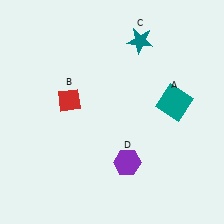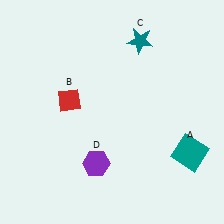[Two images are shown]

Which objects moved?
The objects that moved are: the teal square (A), the purple hexagon (D).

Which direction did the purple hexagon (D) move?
The purple hexagon (D) moved left.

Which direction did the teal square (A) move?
The teal square (A) moved down.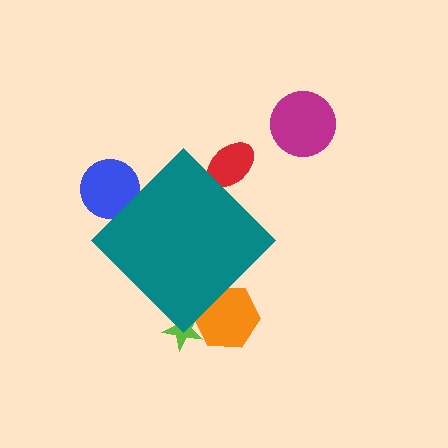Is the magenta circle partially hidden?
No, the magenta circle is fully visible.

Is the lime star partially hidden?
Yes, the lime star is partially hidden behind the teal diamond.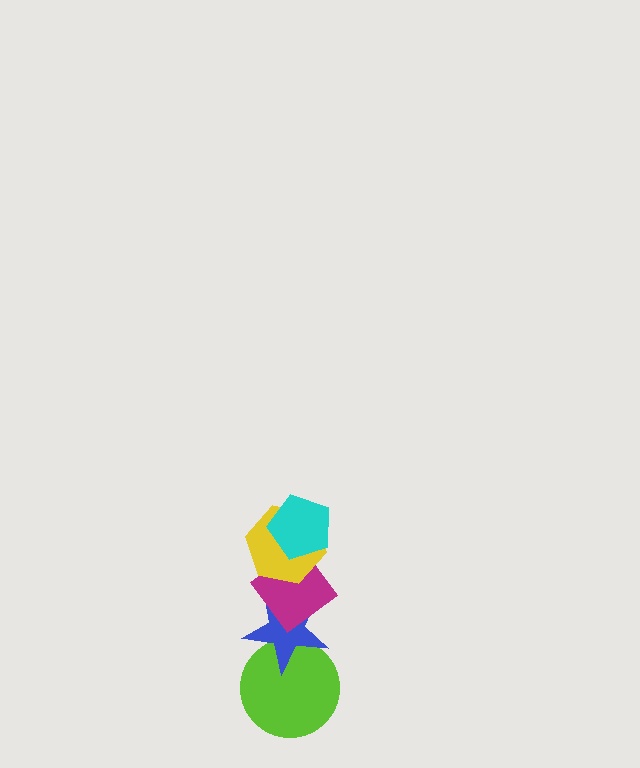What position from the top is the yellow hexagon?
The yellow hexagon is 2nd from the top.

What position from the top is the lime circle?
The lime circle is 5th from the top.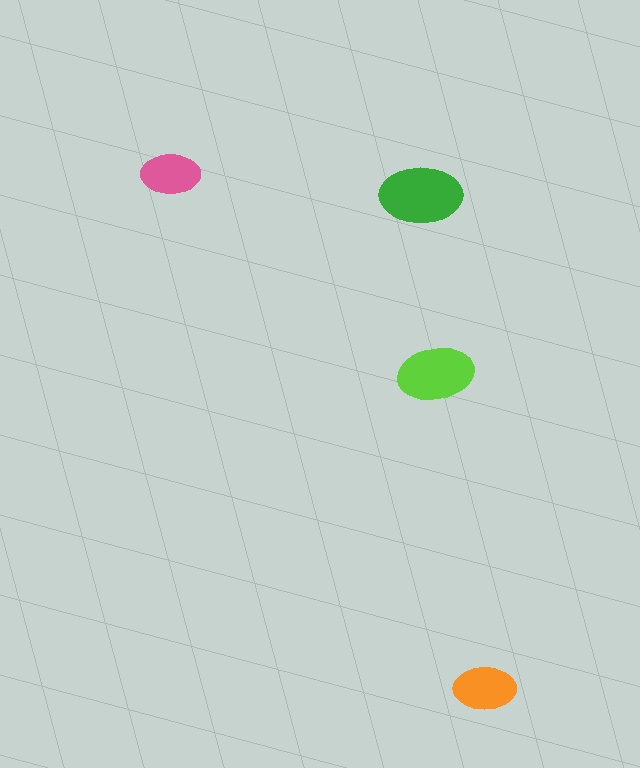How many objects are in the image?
There are 4 objects in the image.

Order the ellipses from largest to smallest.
the green one, the lime one, the orange one, the pink one.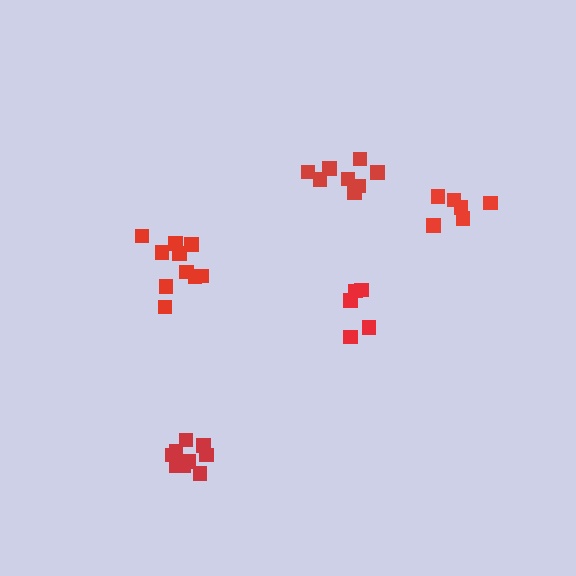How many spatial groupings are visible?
There are 5 spatial groupings.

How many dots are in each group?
Group 1: 6 dots, Group 2: 9 dots, Group 3: 10 dots, Group 4: 8 dots, Group 5: 5 dots (38 total).